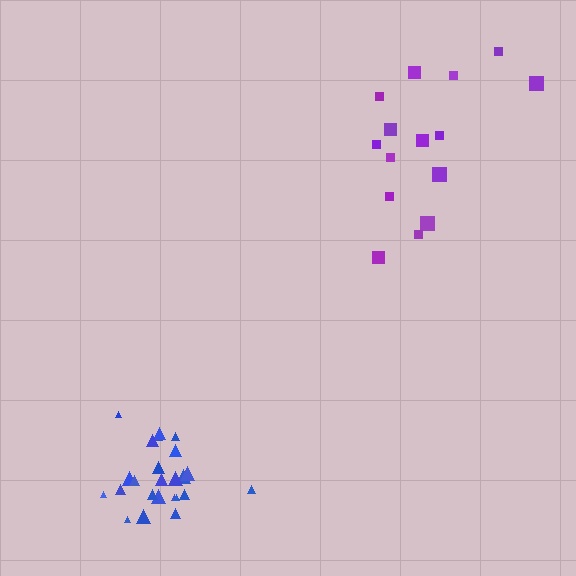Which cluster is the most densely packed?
Blue.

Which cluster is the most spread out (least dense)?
Purple.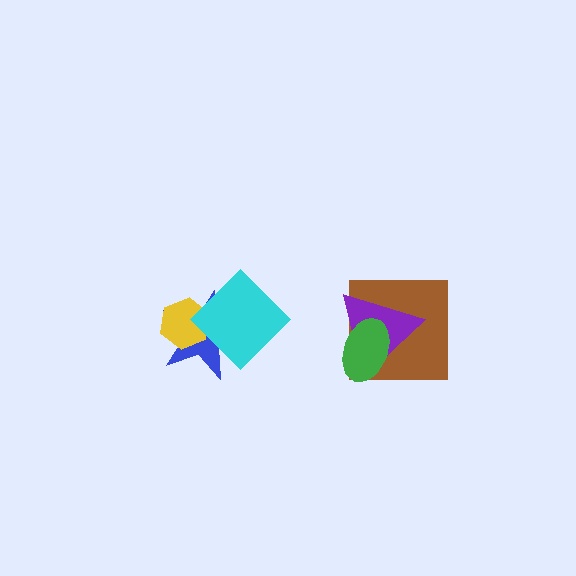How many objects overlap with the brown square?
2 objects overlap with the brown square.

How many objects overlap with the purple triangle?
2 objects overlap with the purple triangle.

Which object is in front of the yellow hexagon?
The cyan diamond is in front of the yellow hexagon.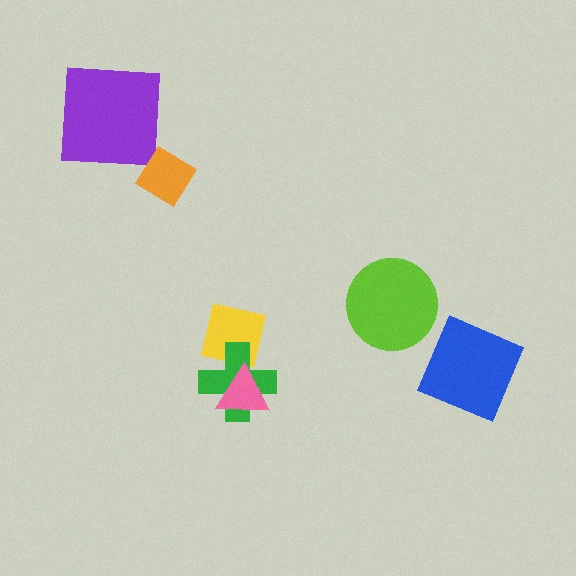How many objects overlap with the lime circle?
0 objects overlap with the lime circle.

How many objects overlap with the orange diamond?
0 objects overlap with the orange diamond.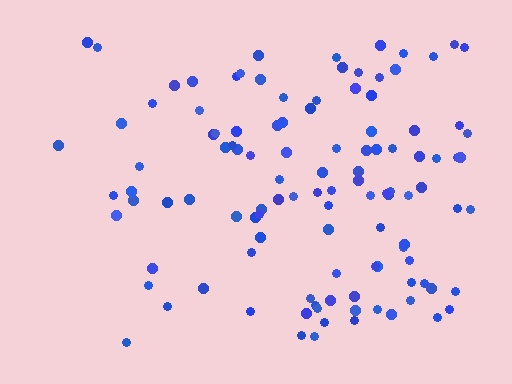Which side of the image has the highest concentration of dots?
The right.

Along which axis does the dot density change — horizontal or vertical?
Horizontal.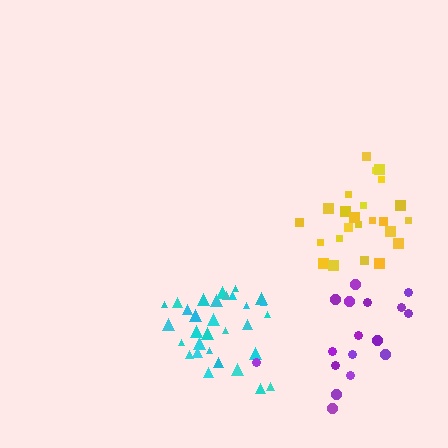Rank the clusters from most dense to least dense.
cyan, yellow, purple.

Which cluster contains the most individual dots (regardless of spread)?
Cyan (31).